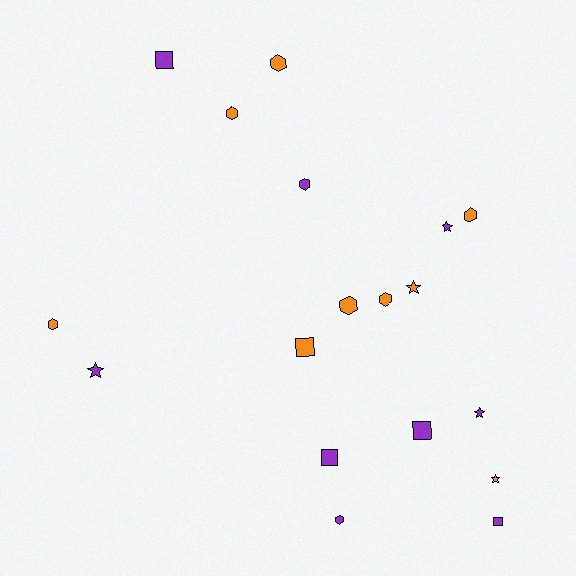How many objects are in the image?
There are 18 objects.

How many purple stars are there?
There are 3 purple stars.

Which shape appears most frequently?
Hexagon, with 8 objects.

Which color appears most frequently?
Purple, with 9 objects.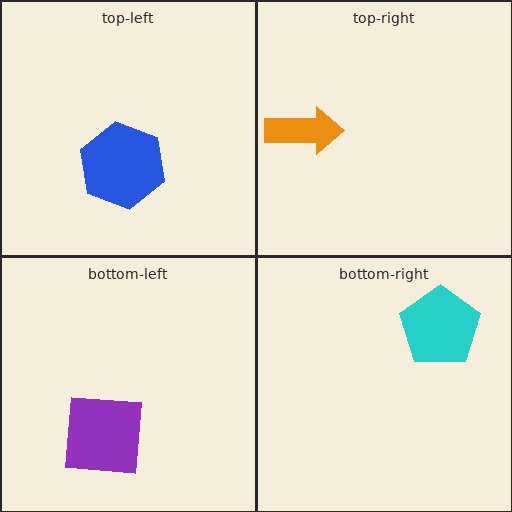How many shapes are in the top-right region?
1.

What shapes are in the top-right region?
The orange arrow.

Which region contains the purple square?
The bottom-left region.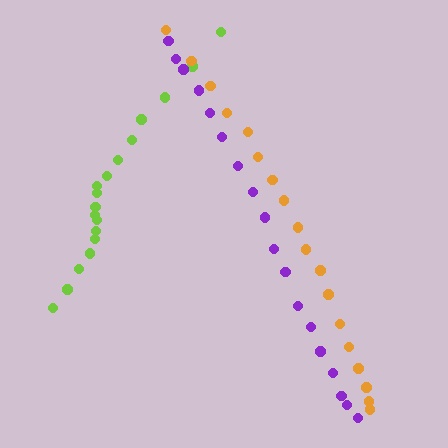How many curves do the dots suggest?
There are 3 distinct paths.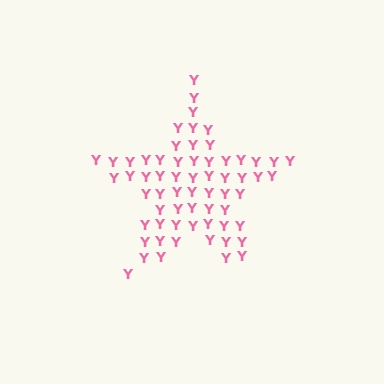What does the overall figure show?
The overall figure shows a star.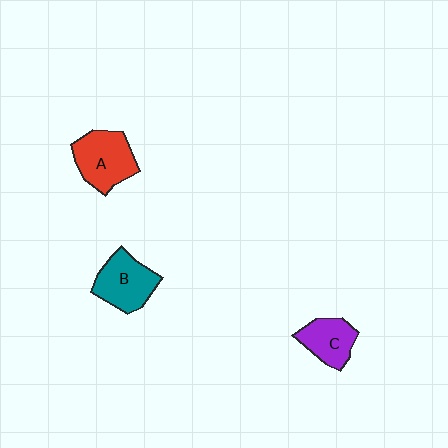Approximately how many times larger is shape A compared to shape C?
Approximately 1.4 times.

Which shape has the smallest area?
Shape C (purple).